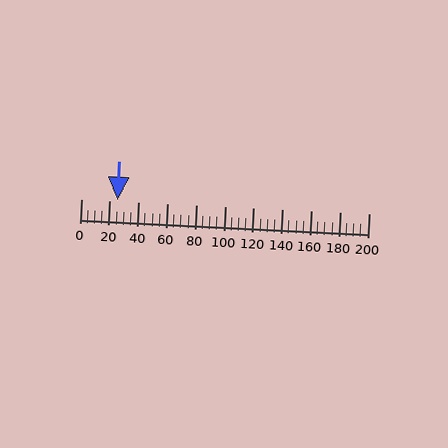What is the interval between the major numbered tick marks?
The major tick marks are spaced 20 units apart.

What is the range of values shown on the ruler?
The ruler shows values from 0 to 200.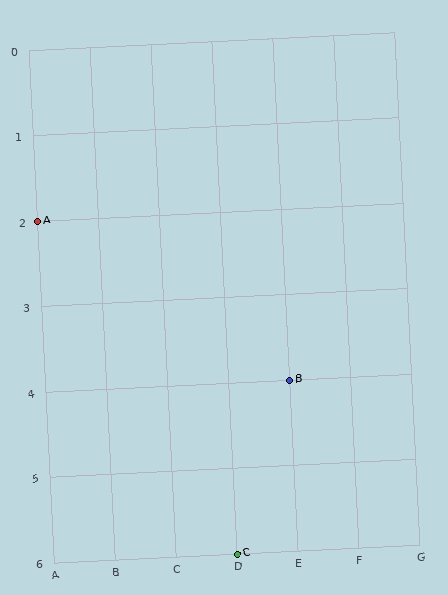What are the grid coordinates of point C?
Point C is at grid coordinates (D, 6).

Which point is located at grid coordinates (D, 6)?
Point C is at (D, 6).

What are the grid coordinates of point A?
Point A is at grid coordinates (A, 2).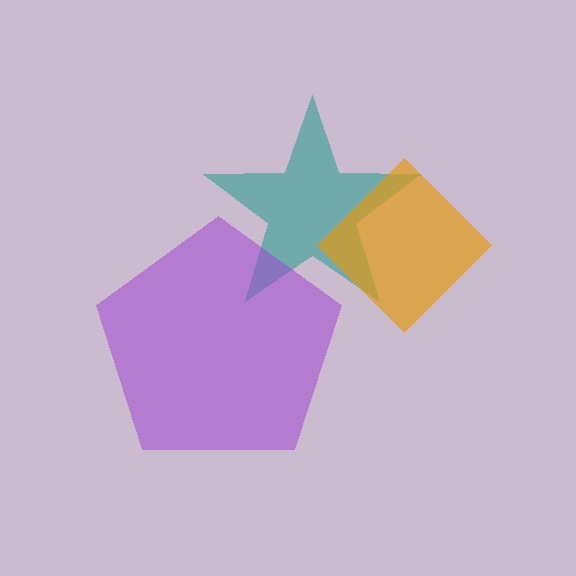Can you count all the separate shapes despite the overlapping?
Yes, there are 3 separate shapes.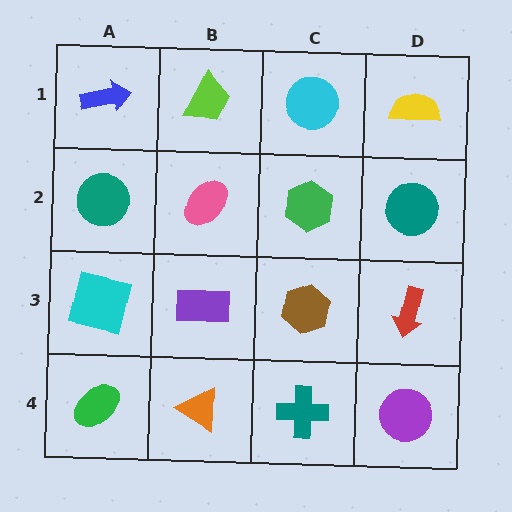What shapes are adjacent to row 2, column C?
A cyan circle (row 1, column C), a brown hexagon (row 3, column C), a pink ellipse (row 2, column B), a teal circle (row 2, column D).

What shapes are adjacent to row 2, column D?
A yellow semicircle (row 1, column D), a red arrow (row 3, column D), a green hexagon (row 2, column C).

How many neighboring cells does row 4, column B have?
3.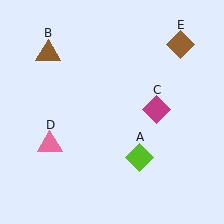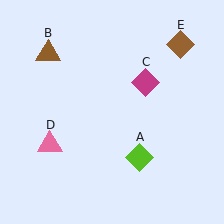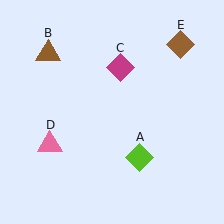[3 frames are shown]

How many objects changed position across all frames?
1 object changed position: magenta diamond (object C).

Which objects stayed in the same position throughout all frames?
Lime diamond (object A) and brown triangle (object B) and pink triangle (object D) and brown diamond (object E) remained stationary.